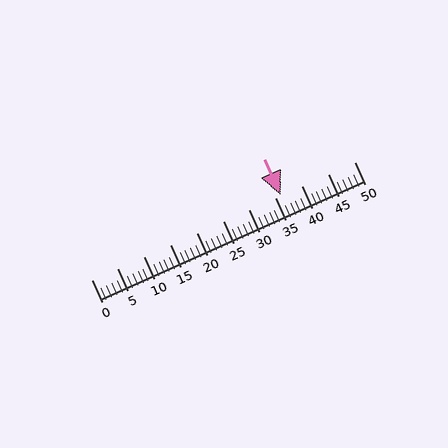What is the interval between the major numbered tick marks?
The major tick marks are spaced 5 units apart.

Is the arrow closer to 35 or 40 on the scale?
The arrow is closer to 35.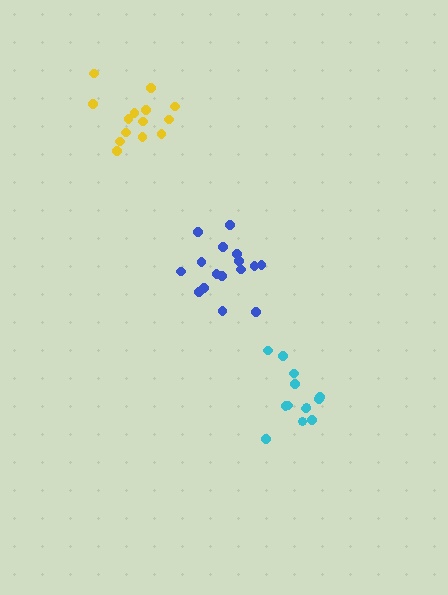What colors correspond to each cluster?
The clusters are colored: cyan, blue, yellow.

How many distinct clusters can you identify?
There are 3 distinct clusters.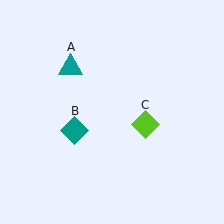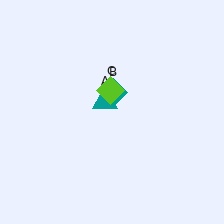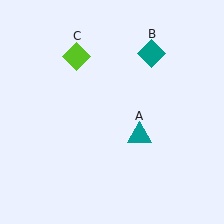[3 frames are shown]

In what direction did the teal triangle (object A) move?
The teal triangle (object A) moved down and to the right.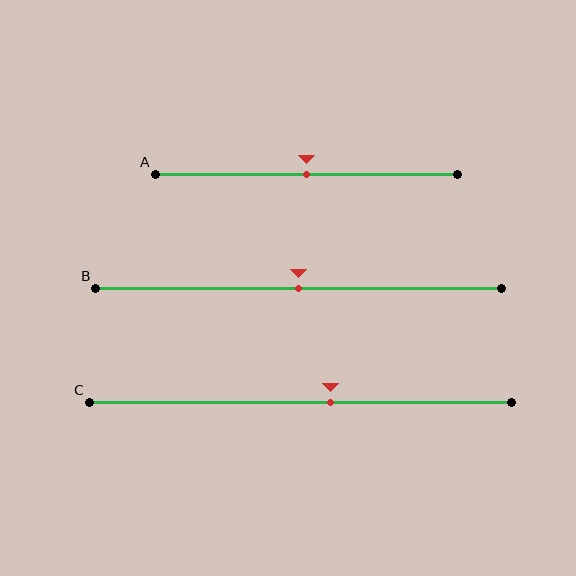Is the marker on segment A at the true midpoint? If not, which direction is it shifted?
Yes, the marker on segment A is at the true midpoint.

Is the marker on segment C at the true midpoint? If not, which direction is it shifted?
No, the marker on segment C is shifted to the right by about 7% of the segment length.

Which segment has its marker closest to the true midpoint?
Segment A has its marker closest to the true midpoint.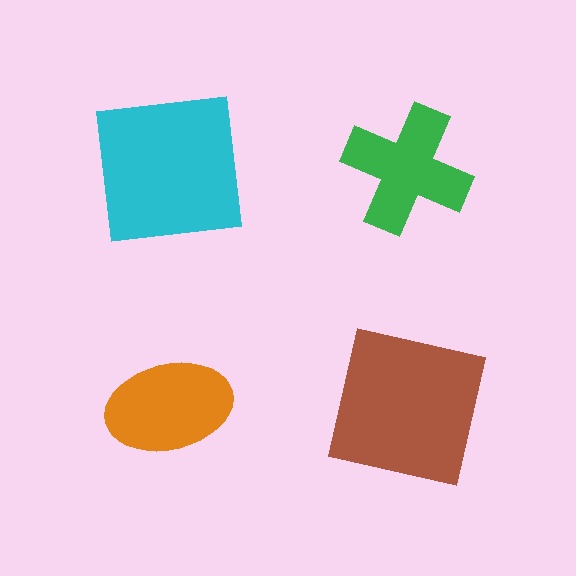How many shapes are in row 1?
2 shapes.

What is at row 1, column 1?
A cyan square.